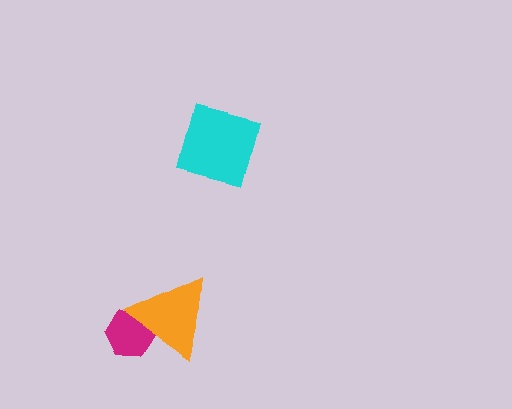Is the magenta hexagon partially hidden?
Yes, it is partially covered by another shape.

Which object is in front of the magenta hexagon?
The orange triangle is in front of the magenta hexagon.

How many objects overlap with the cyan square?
0 objects overlap with the cyan square.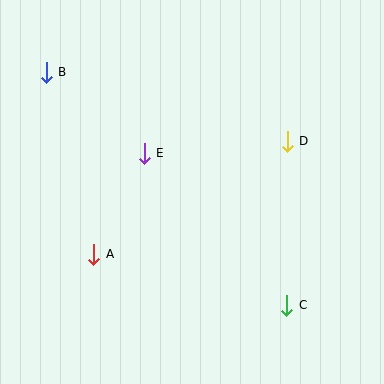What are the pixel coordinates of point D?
Point D is at (287, 141).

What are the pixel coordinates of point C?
Point C is at (287, 305).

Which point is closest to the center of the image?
Point E at (144, 153) is closest to the center.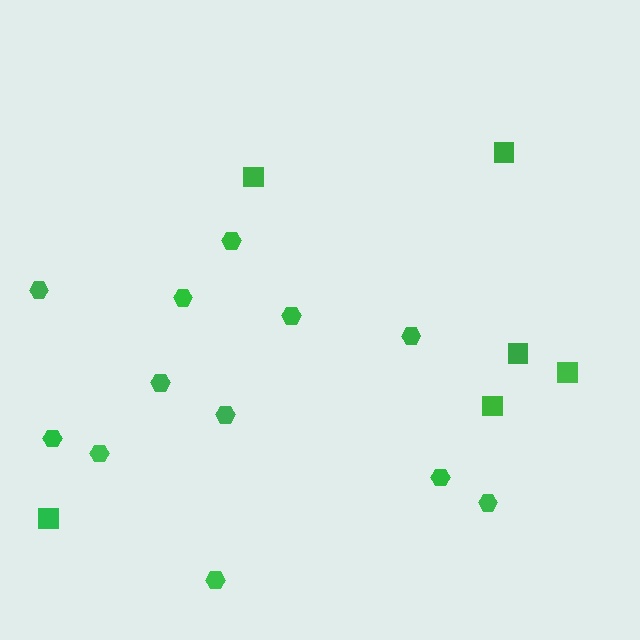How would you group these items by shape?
There are 2 groups: one group of squares (6) and one group of hexagons (12).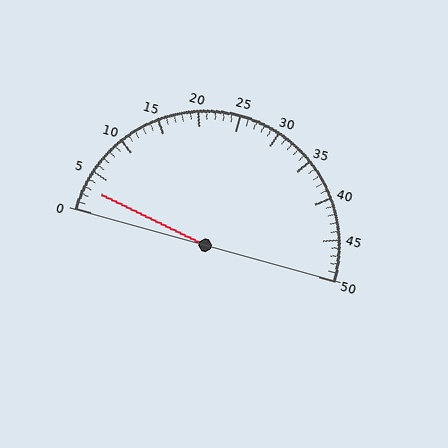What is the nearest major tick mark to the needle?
The nearest major tick mark is 5.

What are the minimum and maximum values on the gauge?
The gauge ranges from 0 to 50.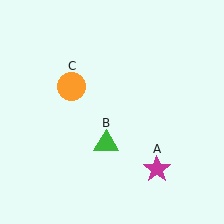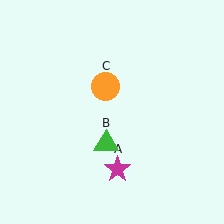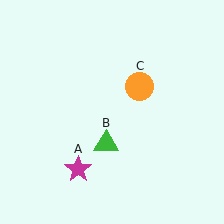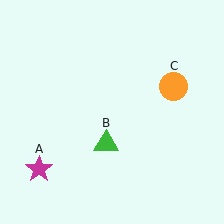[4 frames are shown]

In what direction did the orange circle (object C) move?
The orange circle (object C) moved right.